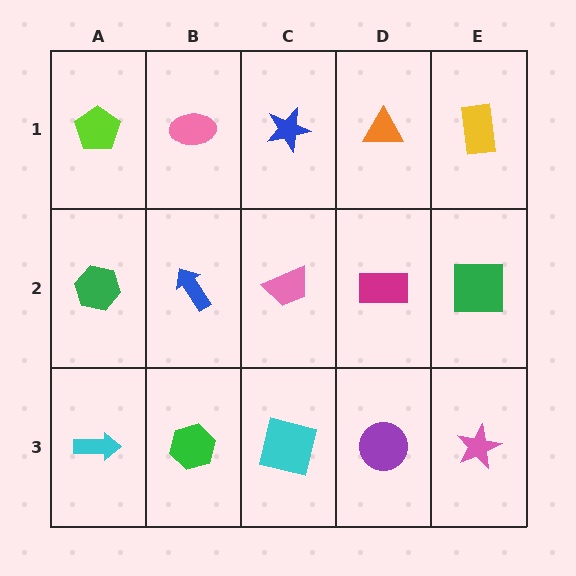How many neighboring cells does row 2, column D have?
4.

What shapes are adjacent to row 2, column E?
A yellow rectangle (row 1, column E), a pink star (row 3, column E), a magenta rectangle (row 2, column D).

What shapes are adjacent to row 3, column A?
A green hexagon (row 2, column A), a green hexagon (row 3, column B).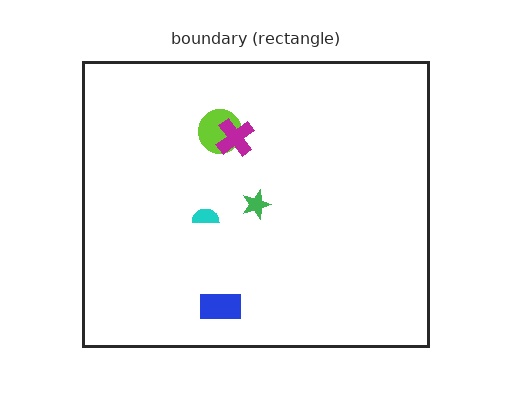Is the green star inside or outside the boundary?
Inside.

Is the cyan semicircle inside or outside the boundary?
Inside.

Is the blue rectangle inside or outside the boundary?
Inside.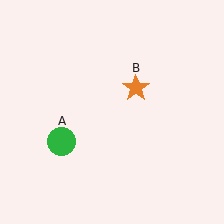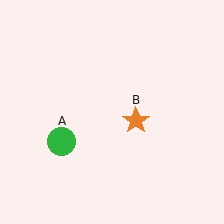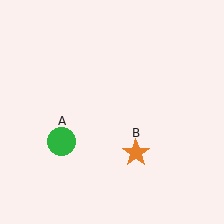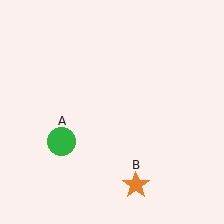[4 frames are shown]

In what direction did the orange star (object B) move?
The orange star (object B) moved down.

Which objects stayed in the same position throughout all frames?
Green circle (object A) remained stationary.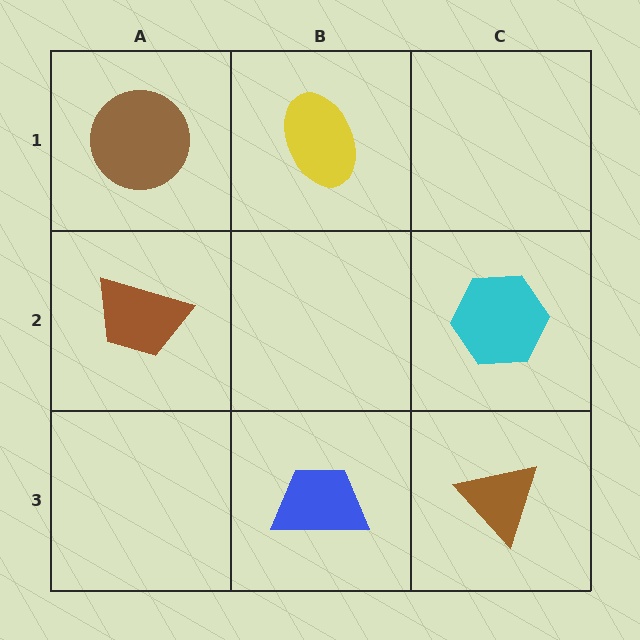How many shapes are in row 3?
2 shapes.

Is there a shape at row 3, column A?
No, that cell is empty.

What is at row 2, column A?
A brown trapezoid.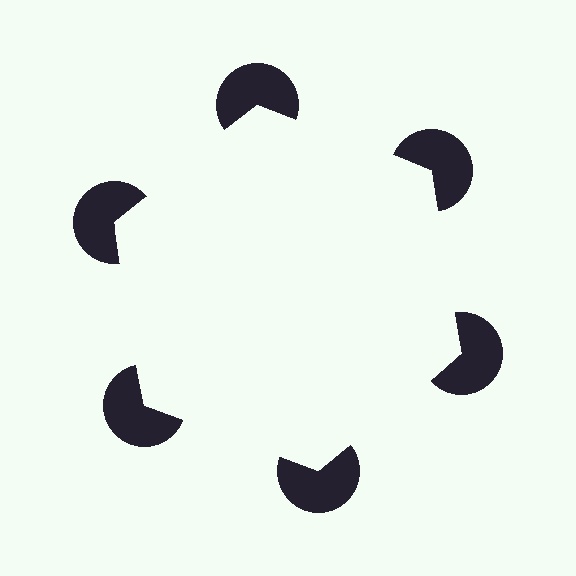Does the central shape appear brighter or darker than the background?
It typically appears slightly brighter than the background, even though no actual brightness change is drawn.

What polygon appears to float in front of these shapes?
An illusory hexagon — its edges are inferred from the aligned wedge cuts in the pac-man discs, not physically drawn.